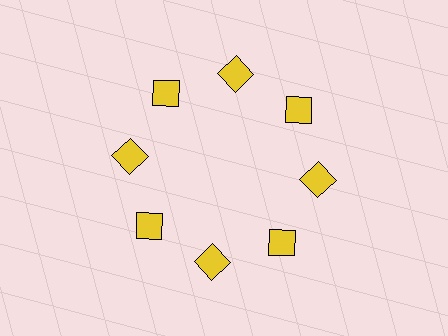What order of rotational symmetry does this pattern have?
This pattern has 8-fold rotational symmetry.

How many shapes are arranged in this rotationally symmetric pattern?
There are 8 shapes, arranged in 8 groups of 1.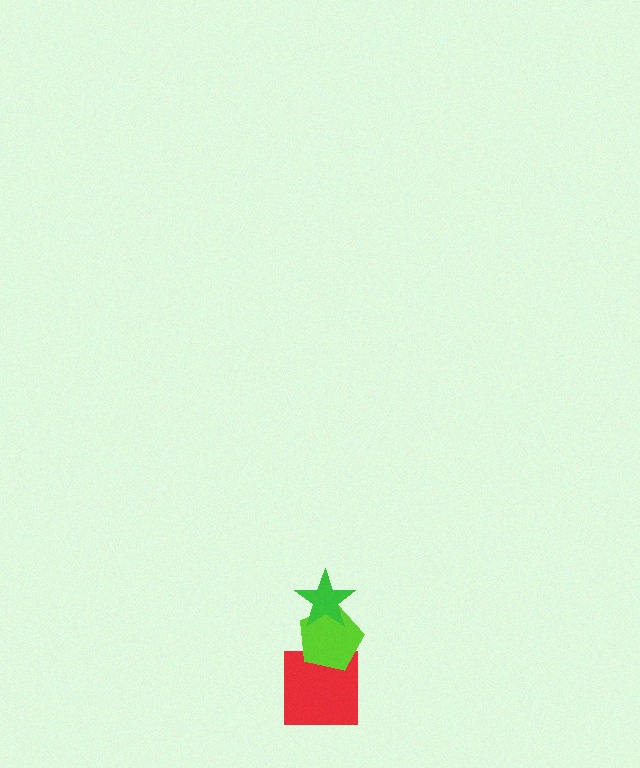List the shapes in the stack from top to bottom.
From top to bottom: the green star, the lime pentagon, the red square.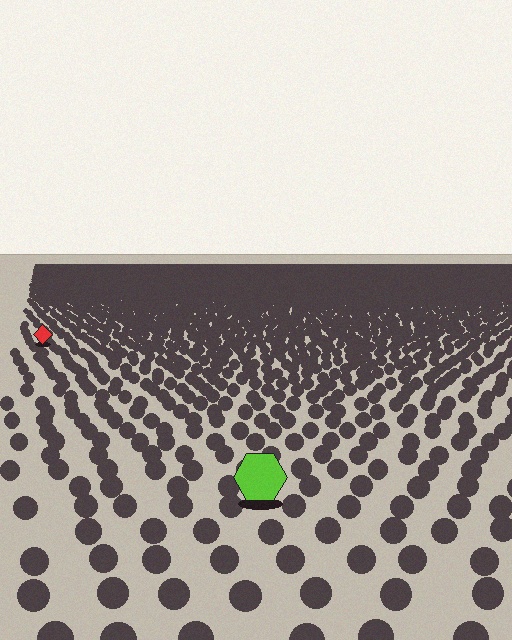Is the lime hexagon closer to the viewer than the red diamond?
Yes. The lime hexagon is closer — you can tell from the texture gradient: the ground texture is coarser near it.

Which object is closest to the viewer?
The lime hexagon is closest. The texture marks near it are larger and more spread out.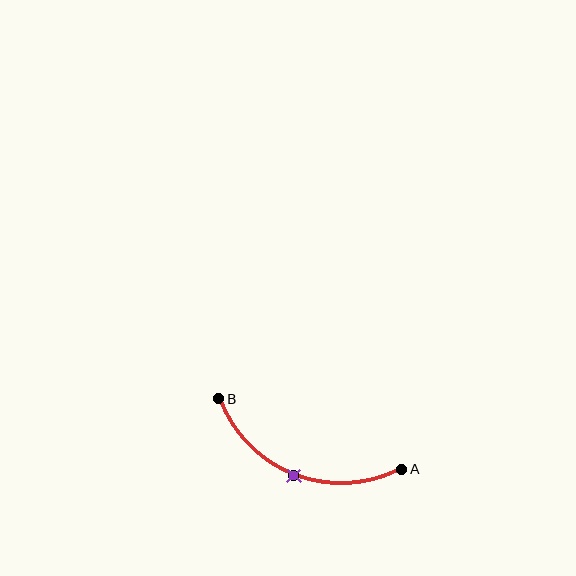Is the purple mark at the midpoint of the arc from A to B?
Yes. The purple mark lies on the arc at equal arc-length from both A and B — it is the arc midpoint.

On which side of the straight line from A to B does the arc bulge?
The arc bulges below the straight line connecting A and B.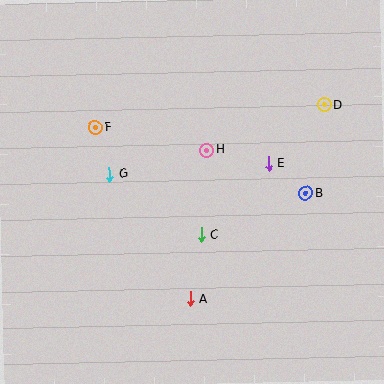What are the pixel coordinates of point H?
Point H is at (207, 150).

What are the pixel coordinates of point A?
Point A is at (190, 299).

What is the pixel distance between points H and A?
The distance between H and A is 150 pixels.